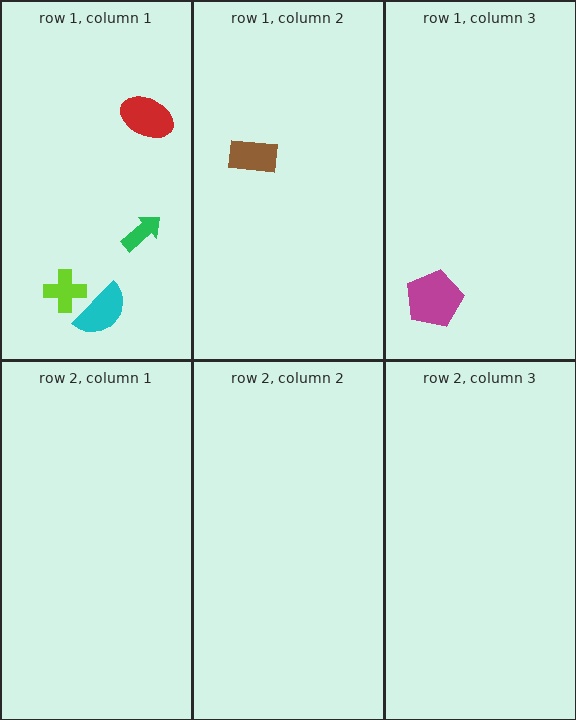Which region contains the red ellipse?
The row 1, column 1 region.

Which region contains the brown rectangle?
The row 1, column 2 region.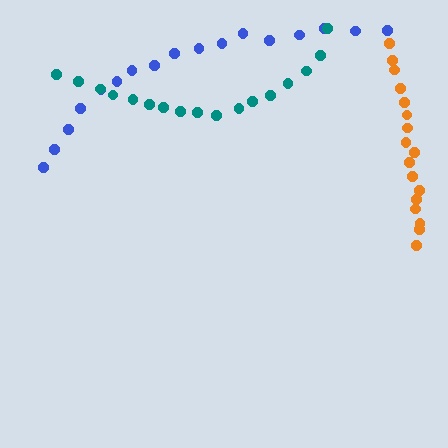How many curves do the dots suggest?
There are 3 distinct paths.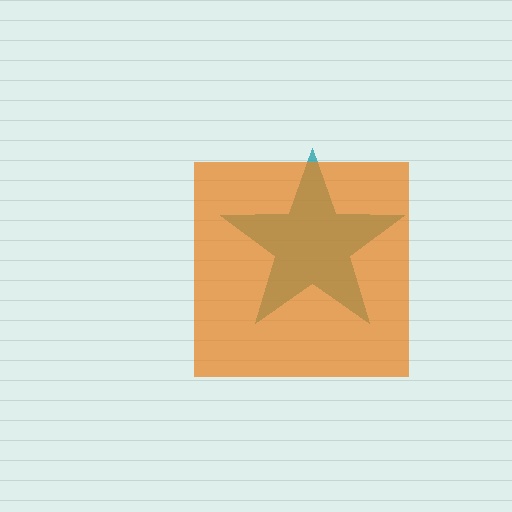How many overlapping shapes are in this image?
There are 2 overlapping shapes in the image.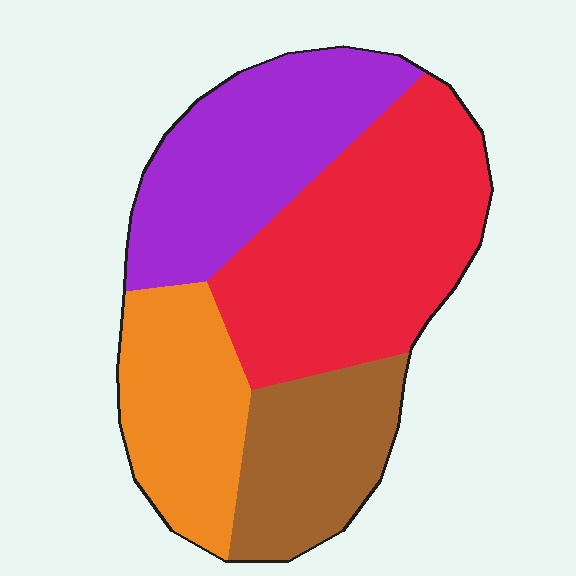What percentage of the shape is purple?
Purple takes up about one quarter (1/4) of the shape.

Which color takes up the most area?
Red, at roughly 35%.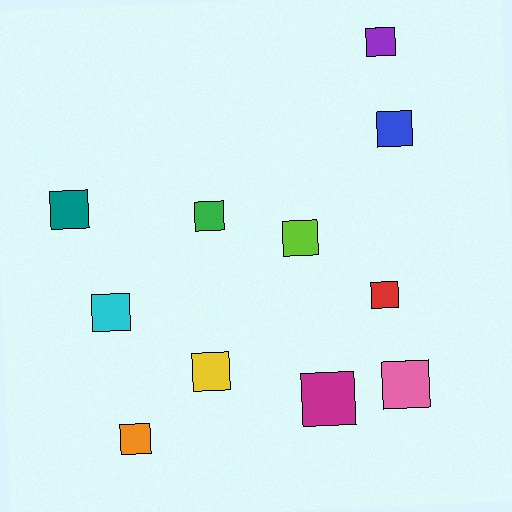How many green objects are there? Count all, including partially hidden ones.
There is 1 green object.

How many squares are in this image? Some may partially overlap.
There are 11 squares.